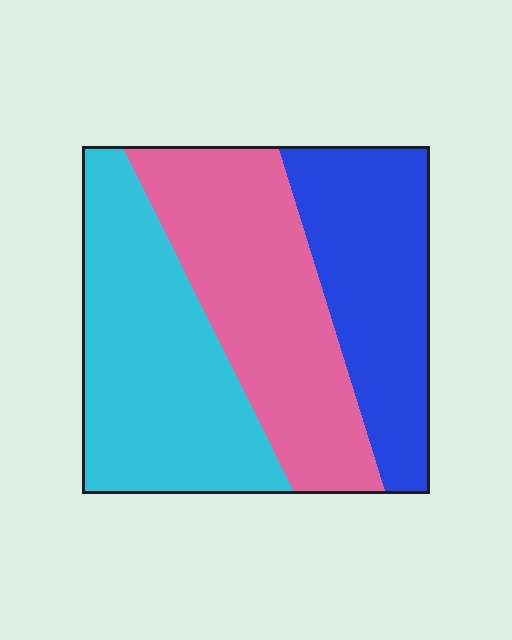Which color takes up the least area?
Blue, at roughly 30%.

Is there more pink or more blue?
Pink.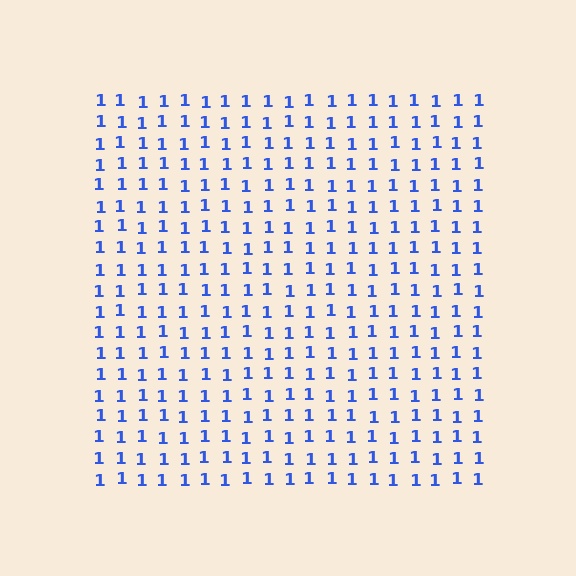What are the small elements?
The small elements are digit 1's.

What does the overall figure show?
The overall figure shows a square.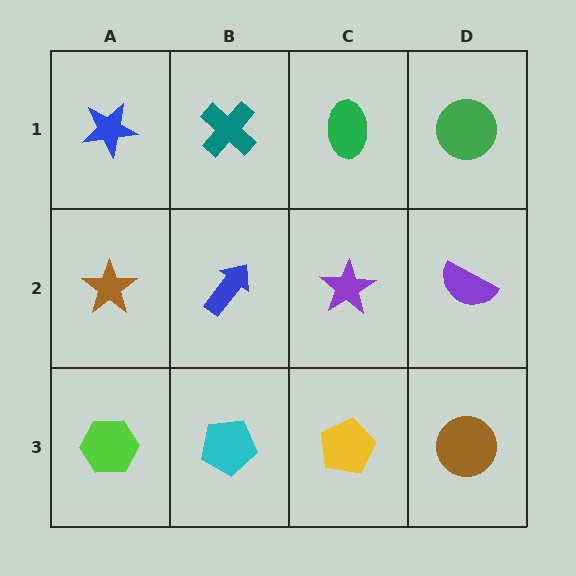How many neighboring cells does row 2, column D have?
3.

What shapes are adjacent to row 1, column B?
A blue arrow (row 2, column B), a blue star (row 1, column A), a green ellipse (row 1, column C).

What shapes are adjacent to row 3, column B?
A blue arrow (row 2, column B), a lime hexagon (row 3, column A), a yellow pentagon (row 3, column C).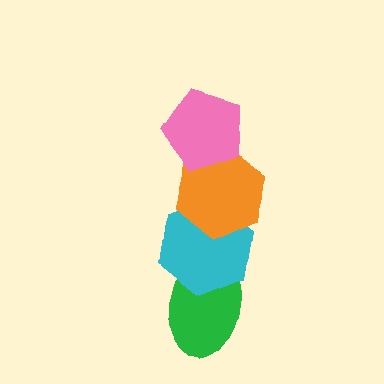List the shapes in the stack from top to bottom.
From top to bottom: the pink pentagon, the orange hexagon, the cyan hexagon, the green ellipse.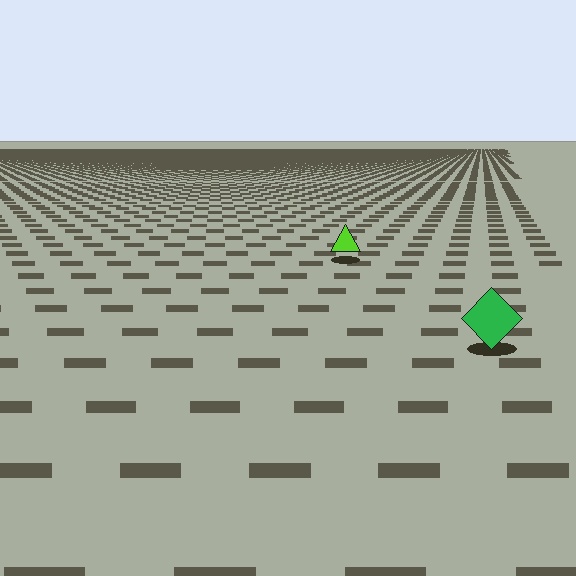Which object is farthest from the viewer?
The lime triangle is farthest from the viewer. It appears smaller and the ground texture around it is denser.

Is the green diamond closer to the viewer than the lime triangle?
Yes. The green diamond is closer — you can tell from the texture gradient: the ground texture is coarser near it.